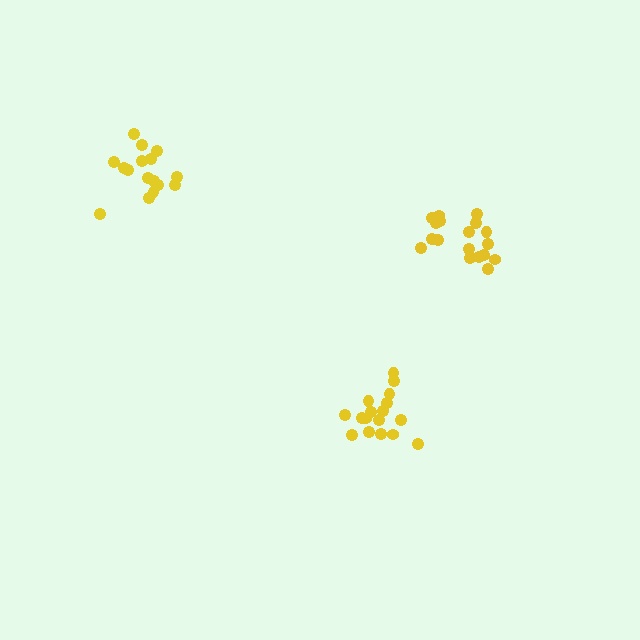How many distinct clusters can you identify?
There are 3 distinct clusters.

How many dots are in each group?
Group 1: 17 dots, Group 2: 19 dots, Group 3: 16 dots (52 total).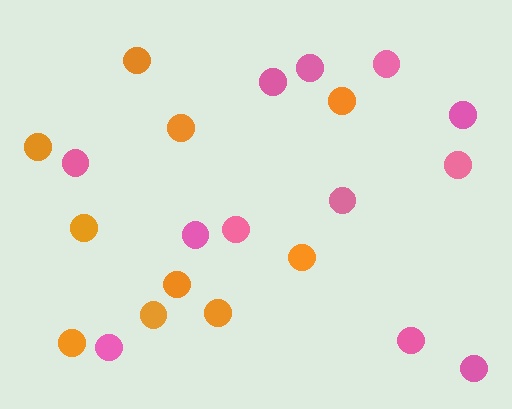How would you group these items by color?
There are 2 groups: one group of pink circles (12) and one group of orange circles (10).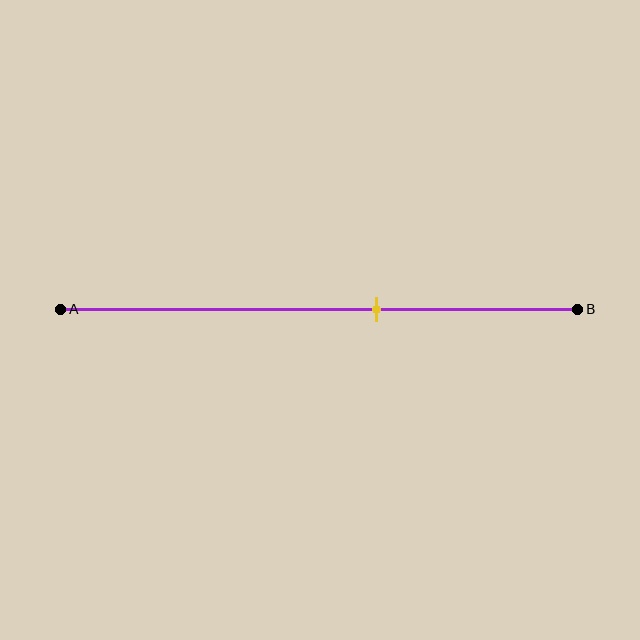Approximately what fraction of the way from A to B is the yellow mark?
The yellow mark is approximately 60% of the way from A to B.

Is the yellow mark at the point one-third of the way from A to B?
No, the mark is at about 60% from A, not at the 33% one-third point.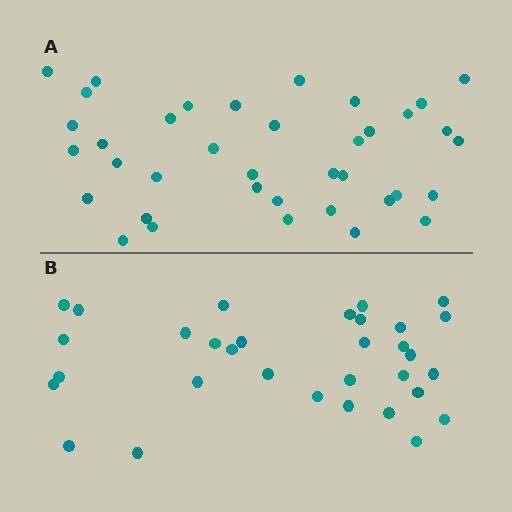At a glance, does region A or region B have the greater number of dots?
Region A (the top region) has more dots.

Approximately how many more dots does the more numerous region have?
Region A has about 6 more dots than region B.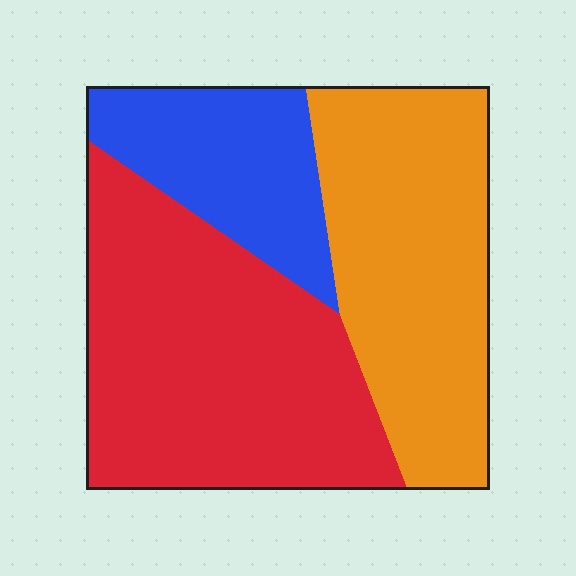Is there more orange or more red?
Red.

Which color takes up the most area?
Red, at roughly 45%.